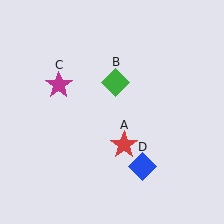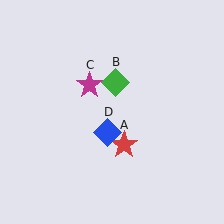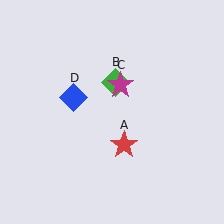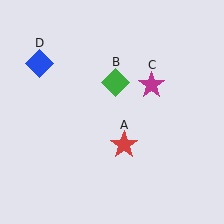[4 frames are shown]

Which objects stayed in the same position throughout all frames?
Red star (object A) and green diamond (object B) remained stationary.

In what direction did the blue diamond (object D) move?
The blue diamond (object D) moved up and to the left.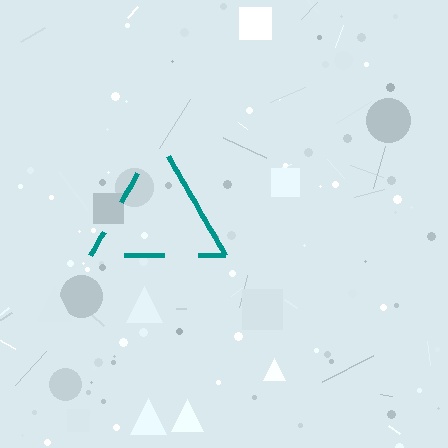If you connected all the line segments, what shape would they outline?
They would outline a triangle.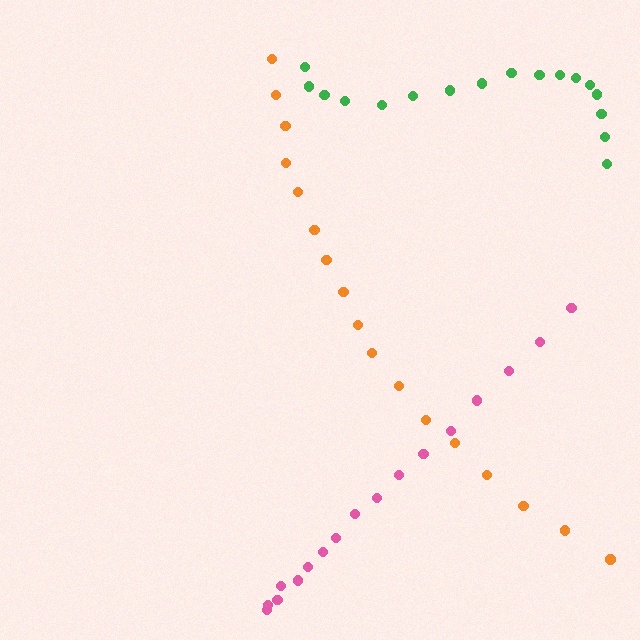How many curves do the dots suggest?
There are 3 distinct paths.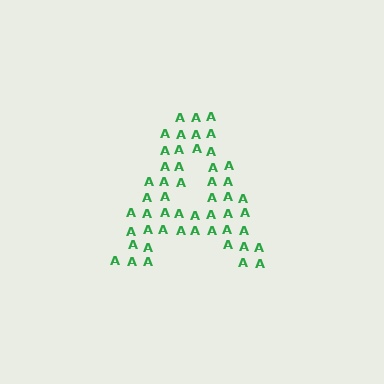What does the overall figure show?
The overall figure shows the letter A.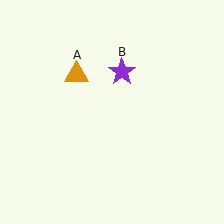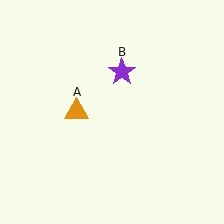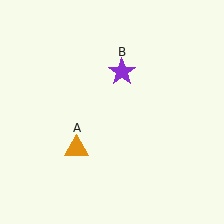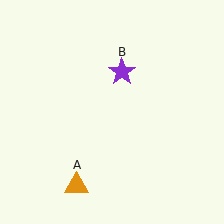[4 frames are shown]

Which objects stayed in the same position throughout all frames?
Purple star (object B) remained stationary.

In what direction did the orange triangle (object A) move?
The orange triangle (object A) moved down.